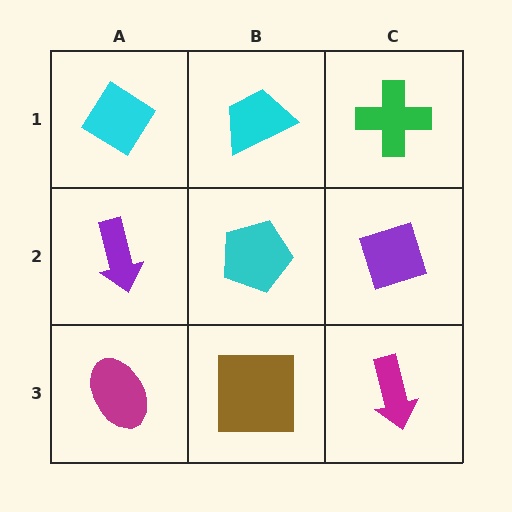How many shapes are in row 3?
3 shapes.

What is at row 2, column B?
A cyan pentagon.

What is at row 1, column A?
A cyan diamond.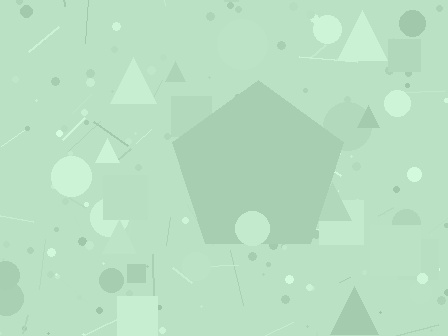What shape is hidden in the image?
A pentagon is hidden in the image.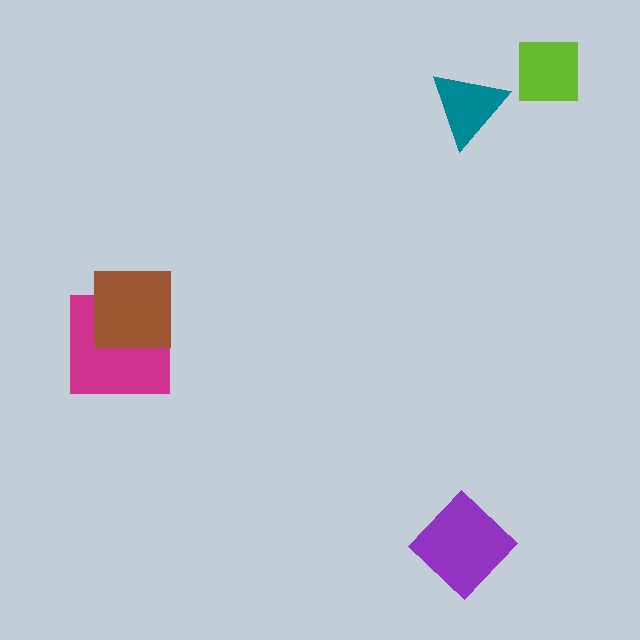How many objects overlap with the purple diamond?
0 objects overlap with the purple diamond.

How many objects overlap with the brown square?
1 object overlaps with the brown square.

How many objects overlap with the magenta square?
1 object overlaps with the magenta square.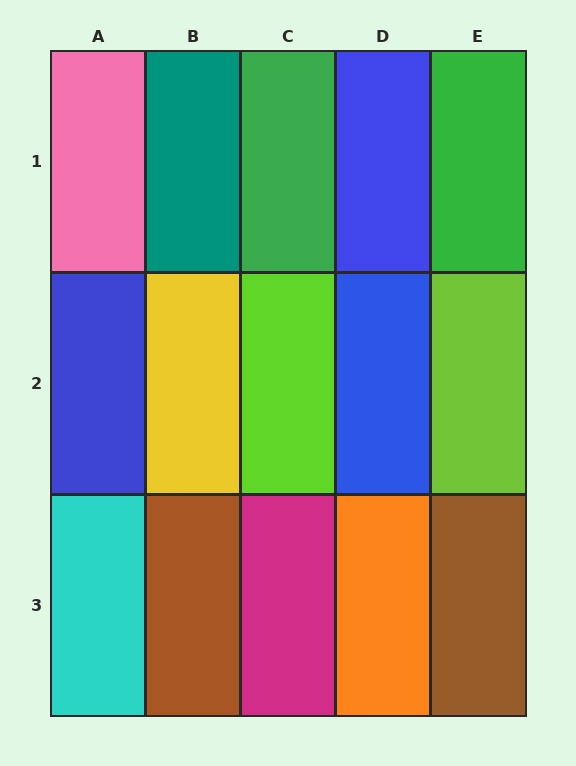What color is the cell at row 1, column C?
Green.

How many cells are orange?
1 cell is orange.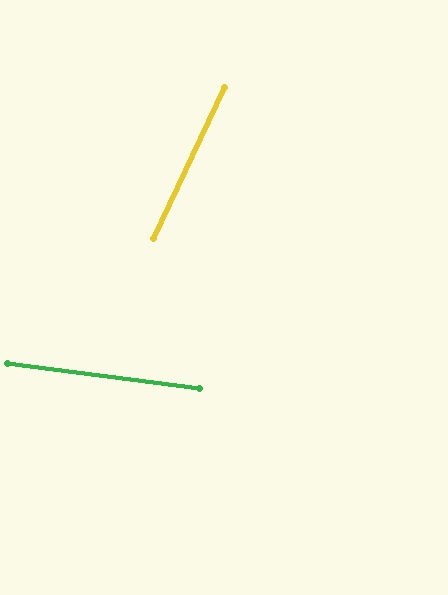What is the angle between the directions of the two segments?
Approximately 72 degrees.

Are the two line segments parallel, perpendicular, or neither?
Neither parallel nor perpendicular — they differ by about 72°.